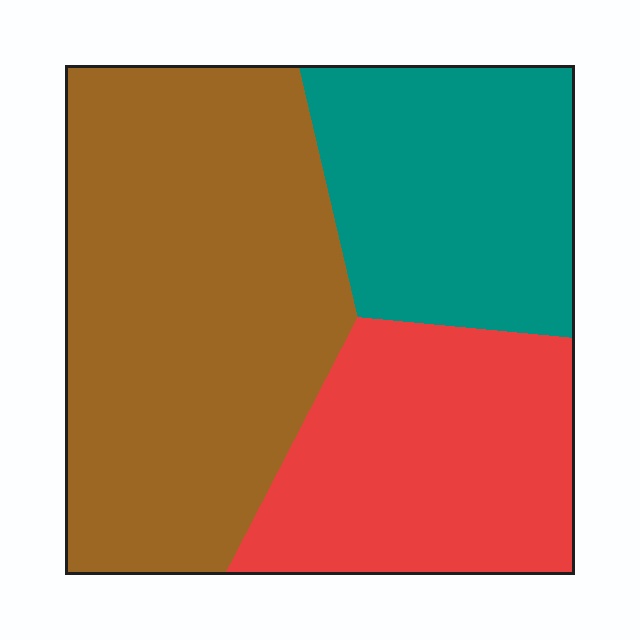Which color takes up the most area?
Brown, at roughly 50%.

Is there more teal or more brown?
Brown.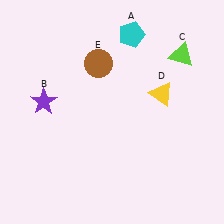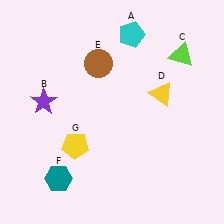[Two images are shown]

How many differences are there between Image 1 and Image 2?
There are 2 differences between the two images.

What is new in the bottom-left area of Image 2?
A teal hexagon (F) was added in the bottom-left area of Image 2.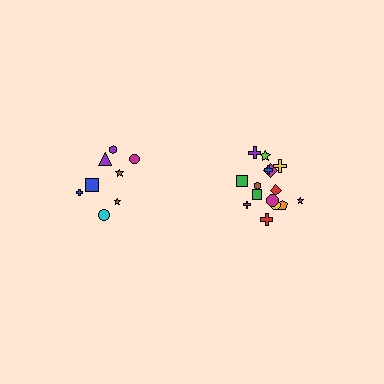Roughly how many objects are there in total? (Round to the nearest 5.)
Roughly 25 objects in total.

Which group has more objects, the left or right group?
The right group.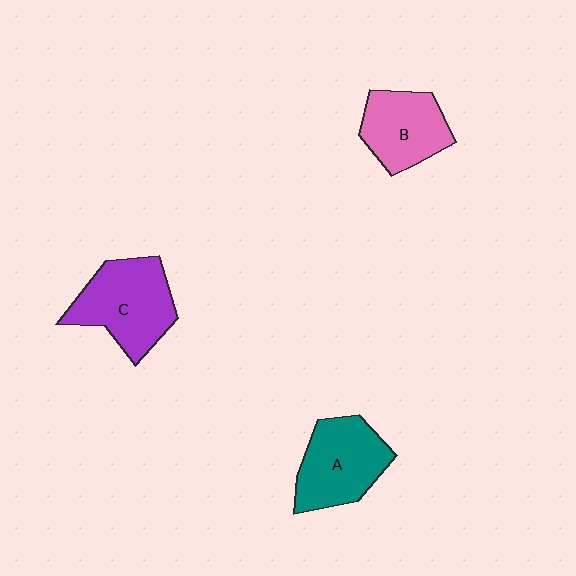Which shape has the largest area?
Shape C (purple).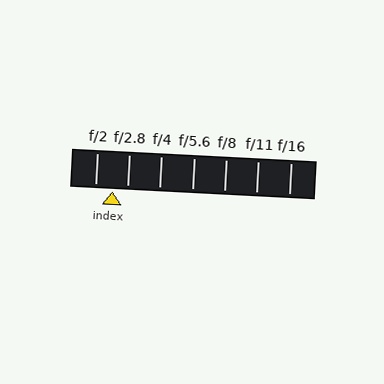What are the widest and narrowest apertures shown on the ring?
The widest aperture shown is f/2 and the narrowest is f/16.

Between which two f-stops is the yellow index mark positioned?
The index mark is between f/2 and f/2.8.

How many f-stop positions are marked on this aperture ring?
There are 7 f-stop positions marked.